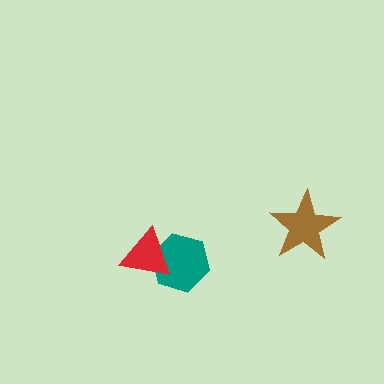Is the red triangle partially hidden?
No, no other shape covers it.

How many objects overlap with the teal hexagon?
1 object overlaps with the teal hexagon.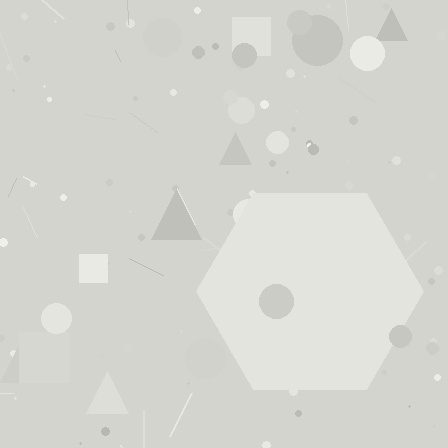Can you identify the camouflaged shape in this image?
The camouflaged shape is a hexagon.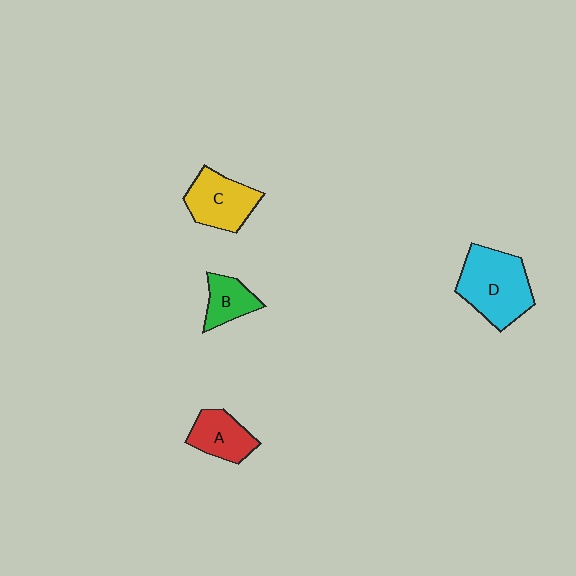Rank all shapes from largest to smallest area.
From largest to smallest: D (cyan), C (yellow), A (red), B (green).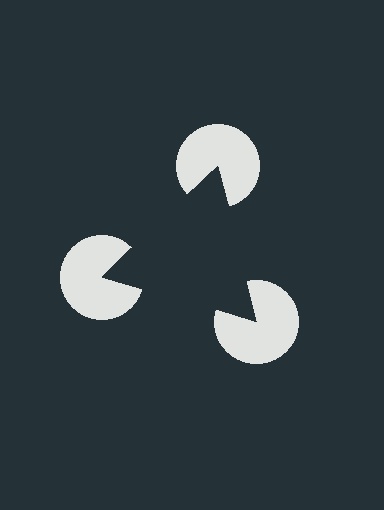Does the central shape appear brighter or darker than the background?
It typically appears slightly darker than the background, even though no actual brightness change is drawn.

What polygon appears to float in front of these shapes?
An illusory triangle — its edges are inferred from the aligned wedge cuts in the pac-man discs, not physically drawn.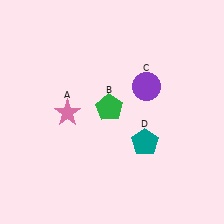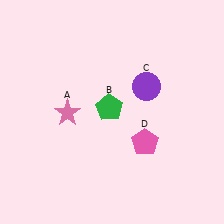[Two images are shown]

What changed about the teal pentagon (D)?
In Image 1, D is teal. In Image 2, it changed to pink.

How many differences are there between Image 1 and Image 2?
There is 1 difference between the two images.